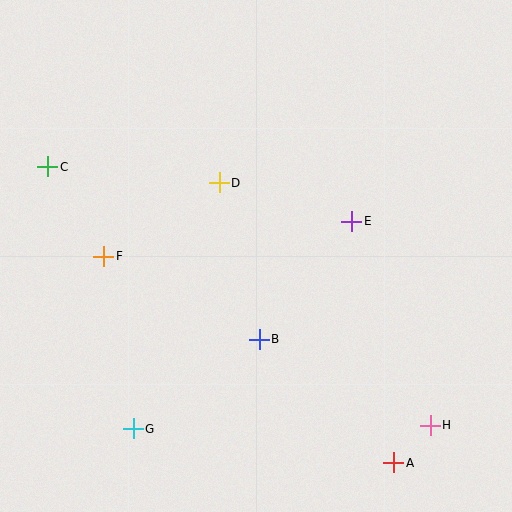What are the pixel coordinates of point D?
Point D is at (219, 183).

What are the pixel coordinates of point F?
Point F is at (104, 256).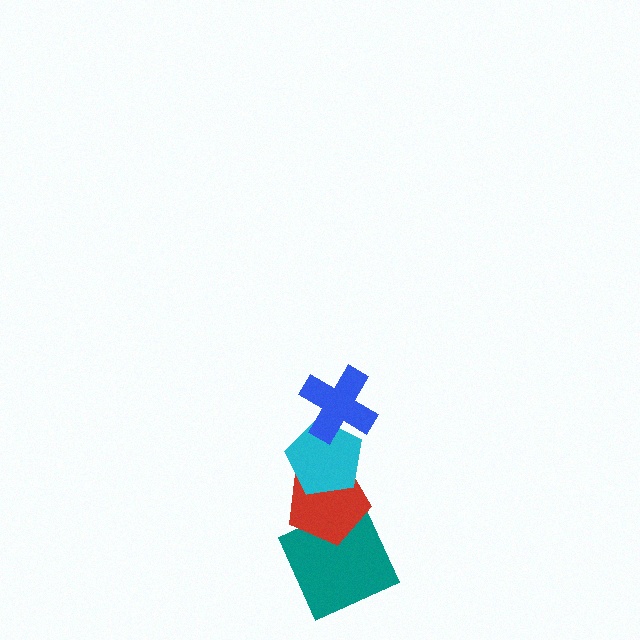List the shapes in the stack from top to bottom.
From top to bottom: the blue cross, the cyan pentagon, the red pentagon, the teal square.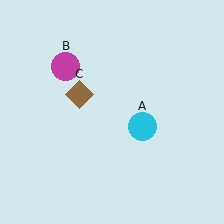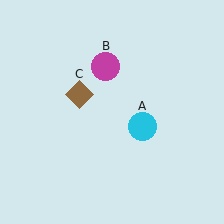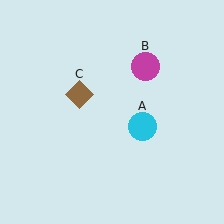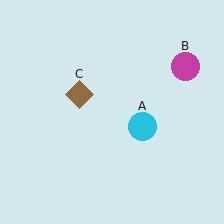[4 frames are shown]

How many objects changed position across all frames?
1 object changed position: magenta circle (object B).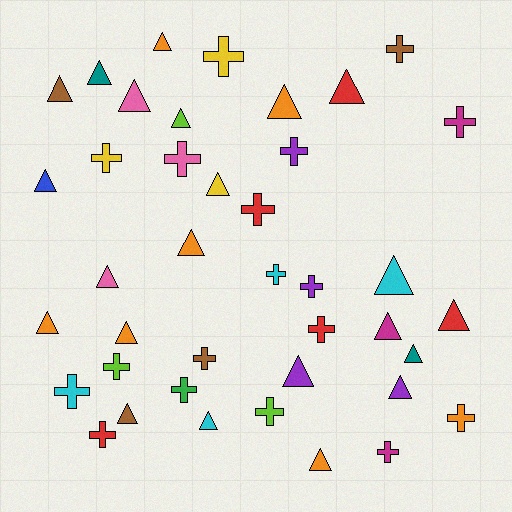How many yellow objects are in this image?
There are 3 yellow objects.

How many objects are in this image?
There are 40 objects.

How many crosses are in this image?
There are 18 crosses.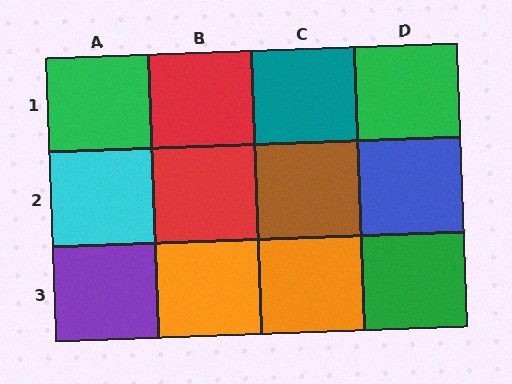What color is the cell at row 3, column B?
Orange.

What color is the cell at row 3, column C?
Orange.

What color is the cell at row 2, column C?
Brown.